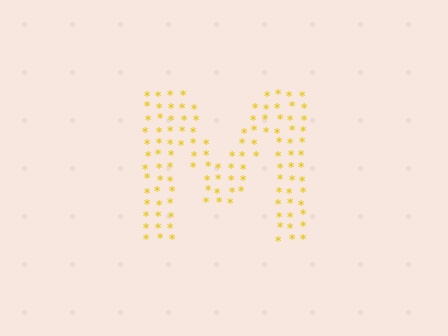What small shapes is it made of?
It is made of small asterisks.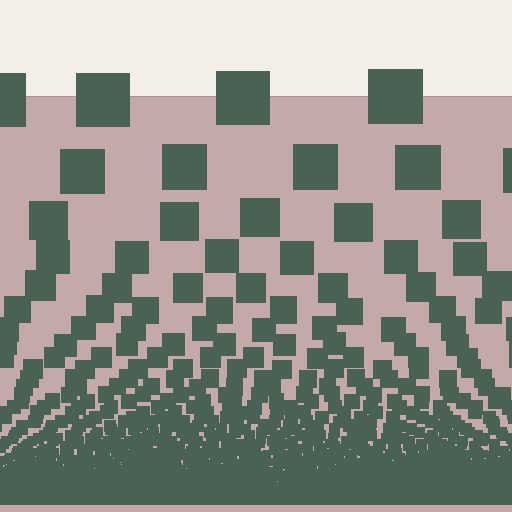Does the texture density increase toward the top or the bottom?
Density increases toward the bottom.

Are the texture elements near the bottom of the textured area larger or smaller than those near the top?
Smaller. The gradient is inverted — elements near the bottom are smaller and denser.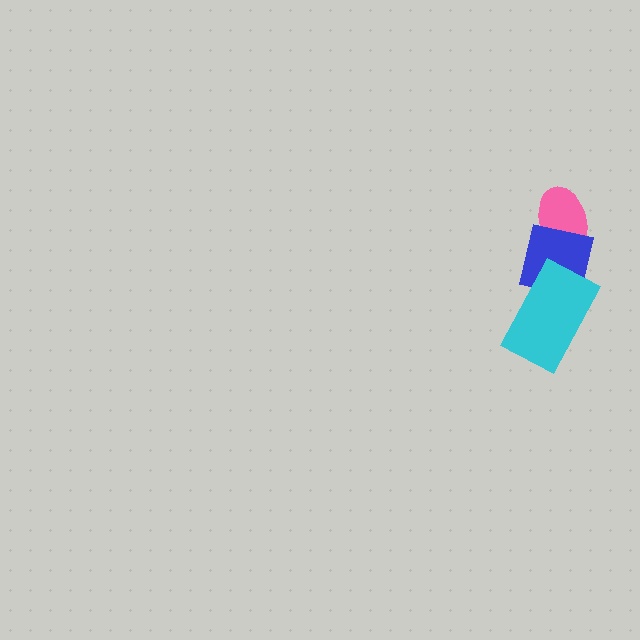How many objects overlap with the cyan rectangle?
1 object overlaps with the cyan rectangle.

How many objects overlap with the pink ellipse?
1 object overlaps with the pink ellipse.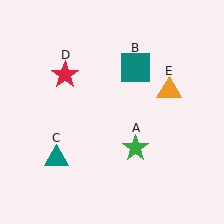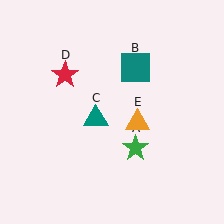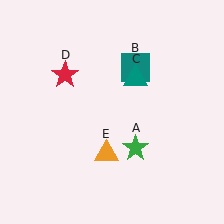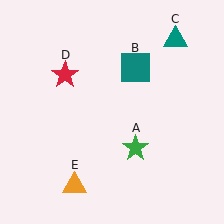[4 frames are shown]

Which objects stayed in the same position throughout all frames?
Green star (object A) and teal square (object B) and red star (object D) remained stationary.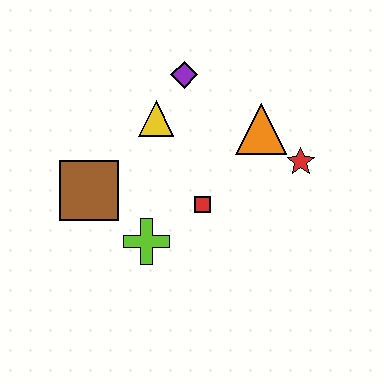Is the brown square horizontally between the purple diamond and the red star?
No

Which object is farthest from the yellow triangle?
The red star is farthest from the yellow triangle.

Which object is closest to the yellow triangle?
The purple diamond is closest to the yellow triangle.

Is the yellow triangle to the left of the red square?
Yes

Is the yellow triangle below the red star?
No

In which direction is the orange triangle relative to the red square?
The orange triangle is above the red square.